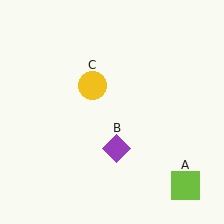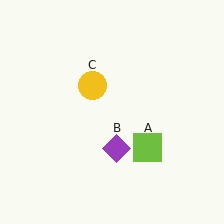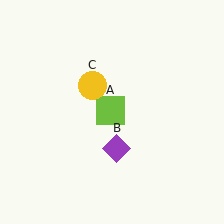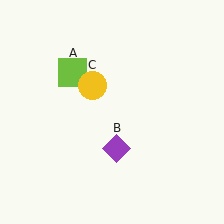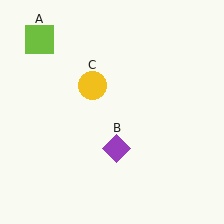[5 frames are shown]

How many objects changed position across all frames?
1 object changed position: lime square (object A).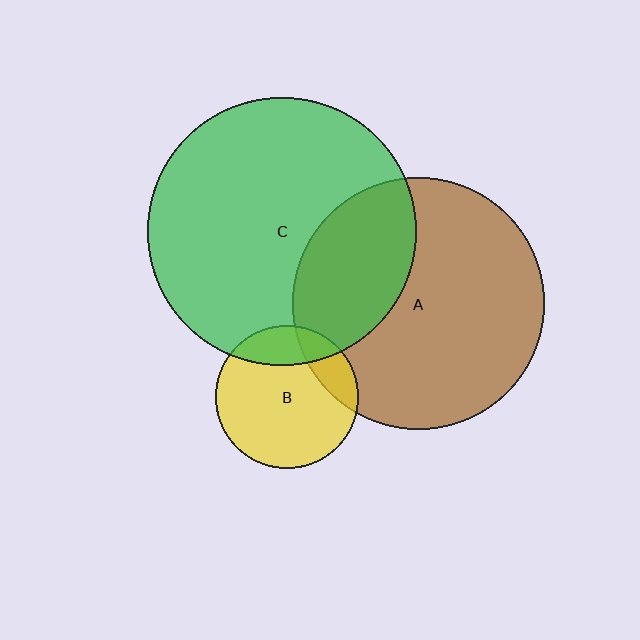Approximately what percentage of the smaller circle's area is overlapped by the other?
Approximately 15%.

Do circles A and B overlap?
Yes.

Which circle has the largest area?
Circle C (green).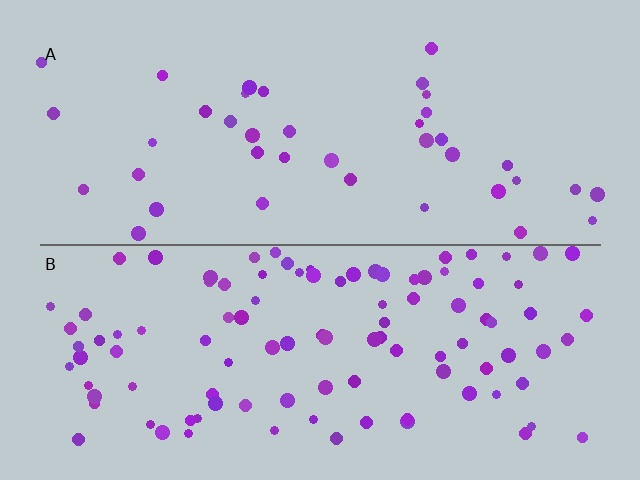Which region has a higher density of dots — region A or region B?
B (the bottom).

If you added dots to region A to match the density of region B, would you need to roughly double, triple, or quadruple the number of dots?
Approximately triple.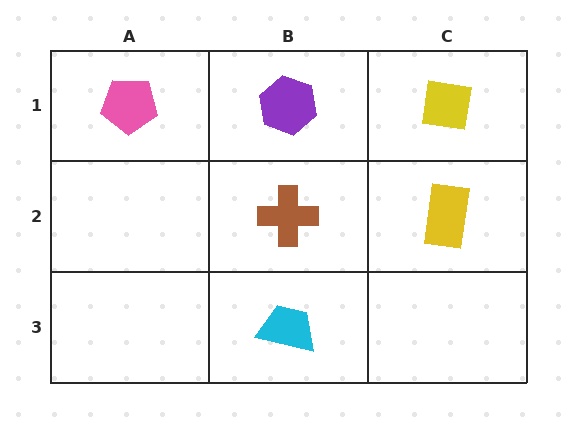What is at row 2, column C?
A yellow rectangle.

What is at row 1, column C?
A yellow square.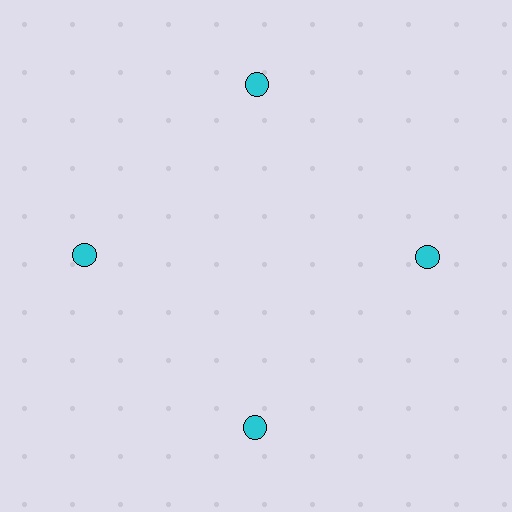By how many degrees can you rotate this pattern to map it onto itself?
The pattern maps onto itself every 90 degrees of rotation.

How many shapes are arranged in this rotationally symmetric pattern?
There are 4 shapes, arranged in 4 groups of 1.